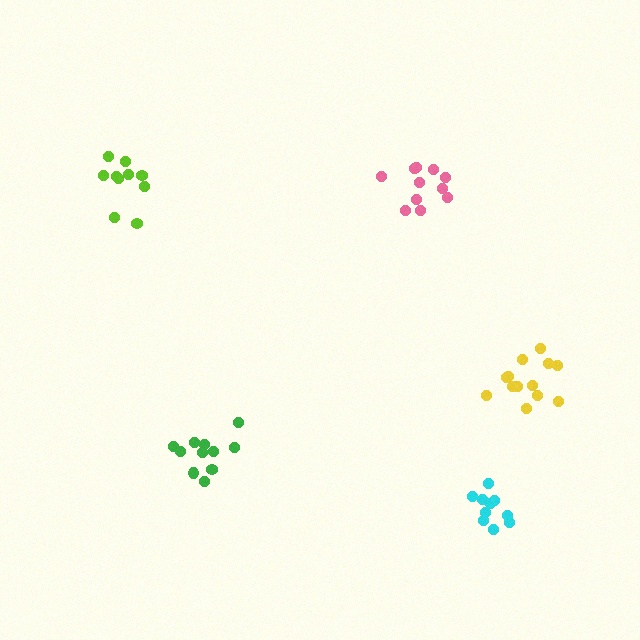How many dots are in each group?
Group 1: 11 dots, Group 2: 11 dots, Group 3: 10 dots, Group 4: 10 dots, Group 5: 13 dots (55 total).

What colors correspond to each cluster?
The clusters are colored: green, pink, lime, cyan, yellow.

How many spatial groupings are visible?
There are 5 spatial groupings.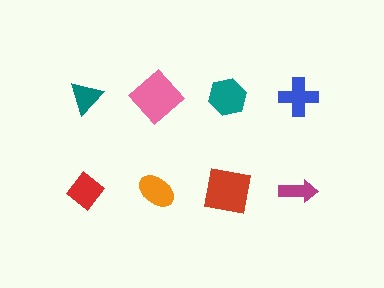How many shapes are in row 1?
4 shapes.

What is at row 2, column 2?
An orange ellipse.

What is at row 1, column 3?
A teal hexagon.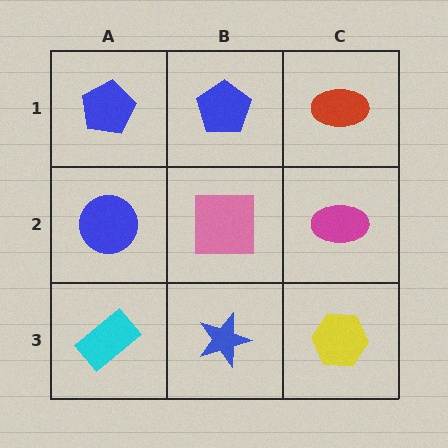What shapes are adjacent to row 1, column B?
A pink square (row 2, column B), a blue pentagon (row 1, column A), a red ellipse (row 1, column C).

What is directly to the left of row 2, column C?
A pink square.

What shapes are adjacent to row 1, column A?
A blue circle (row 2, column A), a blue pentagon (row 1, column B).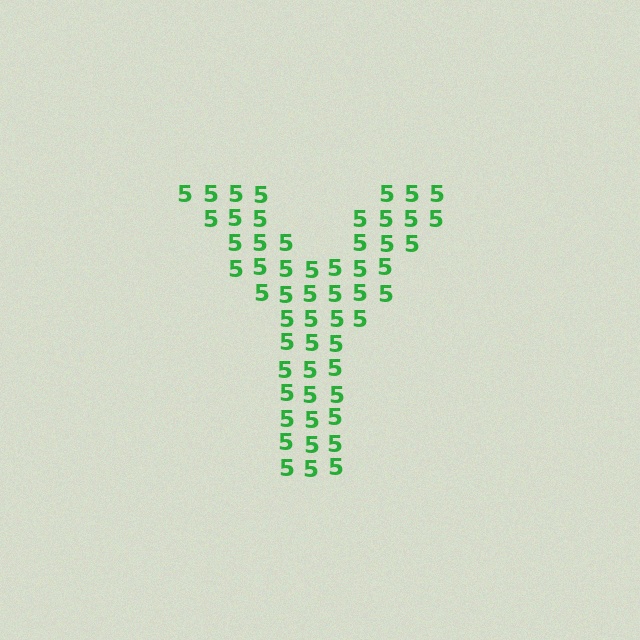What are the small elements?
The small elements are digit 5's.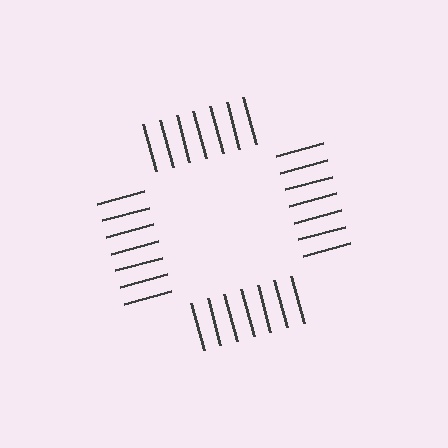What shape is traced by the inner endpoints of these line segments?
An illusory square — the line segments terminate on its edges but no continuous stroke is drawn.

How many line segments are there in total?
28 — 7 along each of the 4 edges.